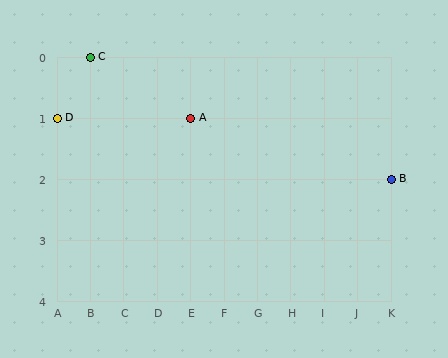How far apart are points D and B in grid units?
Points D and B are 10 columns and 1 row apart (about 10.0 grid units diagonally).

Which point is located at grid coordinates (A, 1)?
Point D is at (A, 1).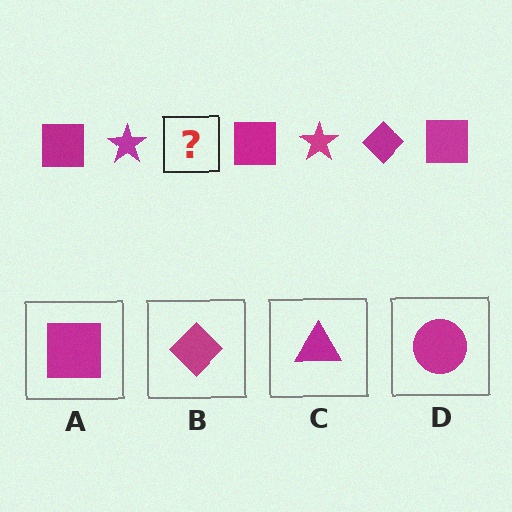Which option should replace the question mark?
Option B.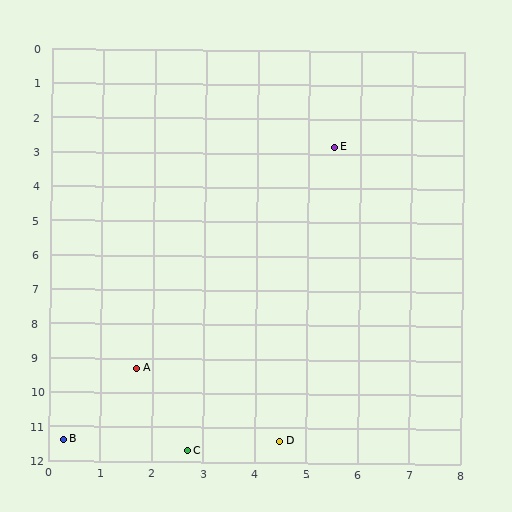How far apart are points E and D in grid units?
Points E and D are about 8.7 grid units apart.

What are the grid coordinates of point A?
Point A is at approximately (1.7, 9.3).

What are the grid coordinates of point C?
Point C is at approximately (2.7, 11.7).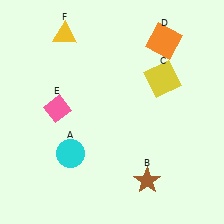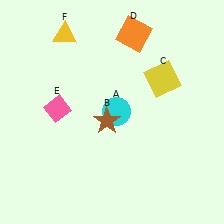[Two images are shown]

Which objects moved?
The objects that moved are: the cyan circle (A), the brown star (B), the orange square (D).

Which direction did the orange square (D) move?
The orange square (D) moved left.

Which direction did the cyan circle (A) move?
The cyan circle (A) moved right.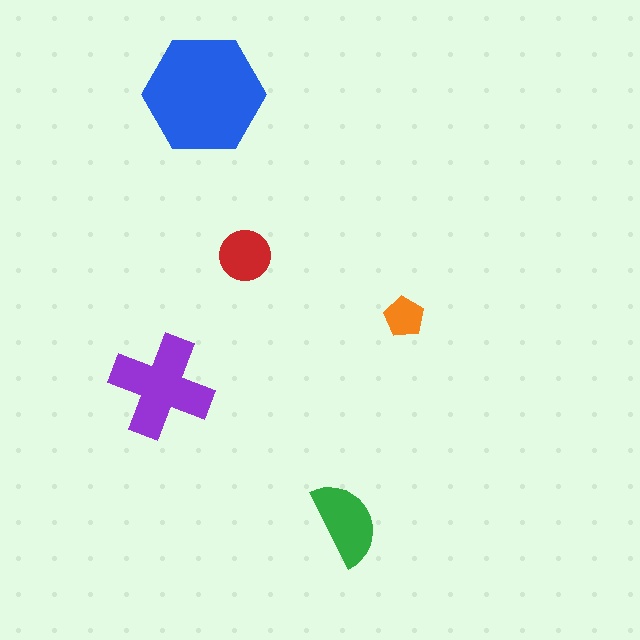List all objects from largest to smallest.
The blue hexagon, the purple cross, the green semicircle, the red circle, the orange pentagon.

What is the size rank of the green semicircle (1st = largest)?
3rd.